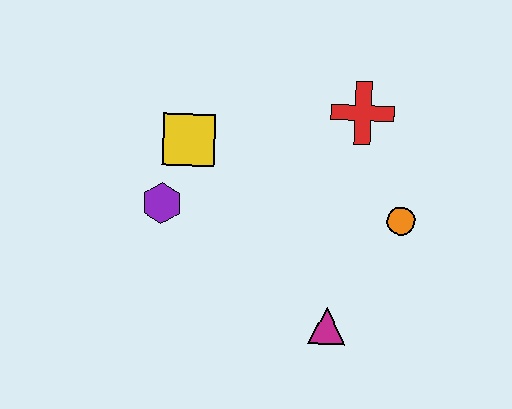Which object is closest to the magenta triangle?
The orange circle is closest to the magenta triangle.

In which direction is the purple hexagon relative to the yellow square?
The purple hexagon is below the yellow square.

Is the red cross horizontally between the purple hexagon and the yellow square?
No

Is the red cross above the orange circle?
Yes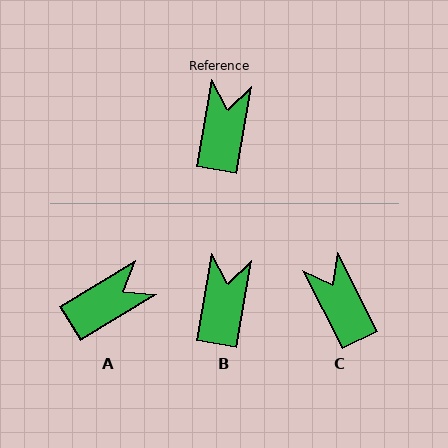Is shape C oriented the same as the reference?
No, it is off by about 37 degrees.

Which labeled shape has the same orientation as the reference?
B.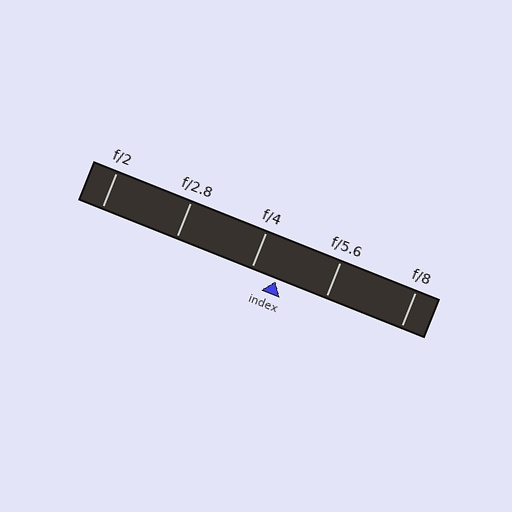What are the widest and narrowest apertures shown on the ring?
The widest aperture shown is f/2 and the narrowest is f/8.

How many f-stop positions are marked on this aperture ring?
There are 5 f-stop positions marked.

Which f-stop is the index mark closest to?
The index mark is closest to f/4.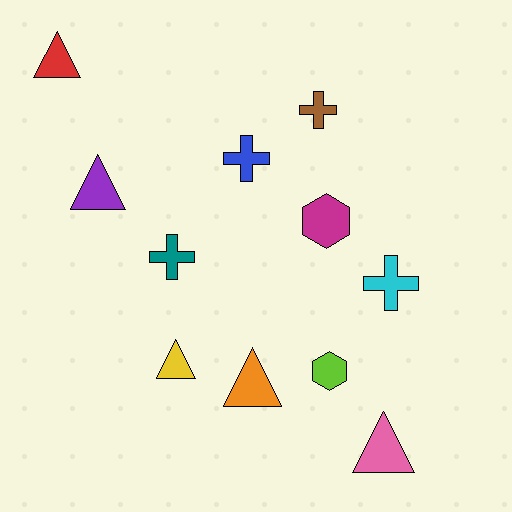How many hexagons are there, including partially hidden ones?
There are 2 hexagons.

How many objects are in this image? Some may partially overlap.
There are 11 objects.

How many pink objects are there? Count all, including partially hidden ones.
There is 1 pink object.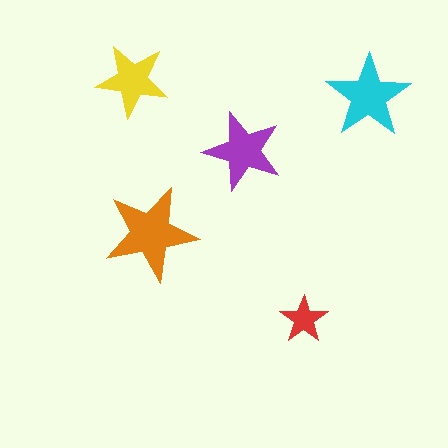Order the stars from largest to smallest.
the orange one, the cyan one, the purple one, the yellow one, the red one.